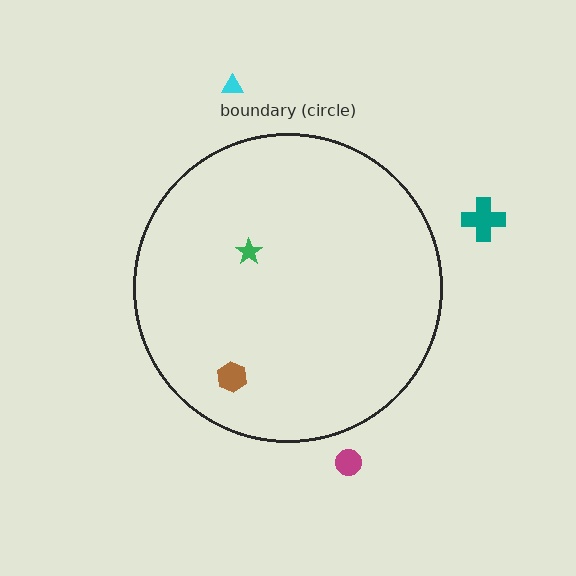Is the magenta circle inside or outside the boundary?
Outside.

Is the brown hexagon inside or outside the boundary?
Inside.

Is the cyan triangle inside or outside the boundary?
Outside.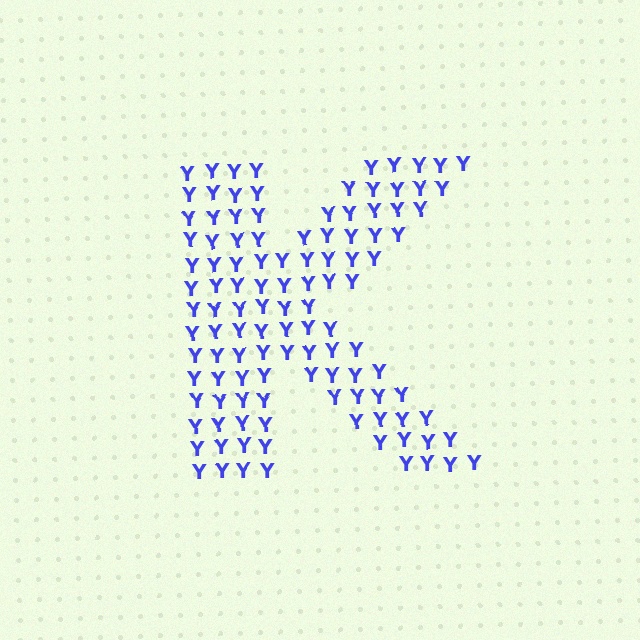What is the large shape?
The large shape is the letter K.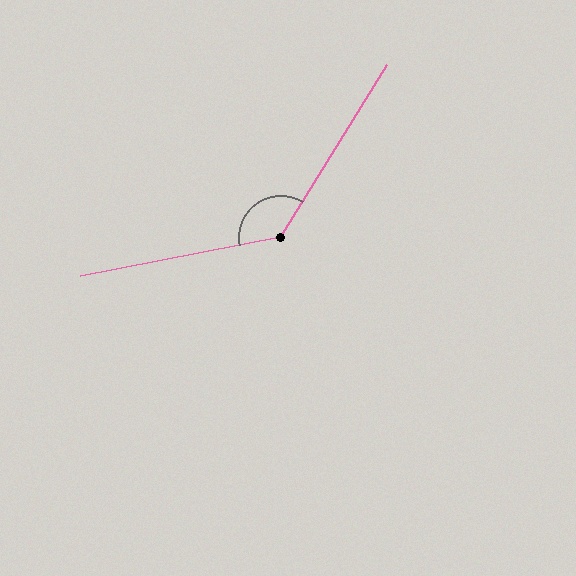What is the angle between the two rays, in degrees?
Approximately 133 degrees.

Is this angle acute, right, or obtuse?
It is obtuse.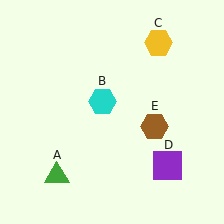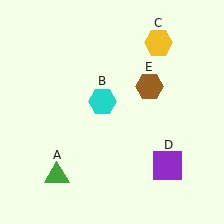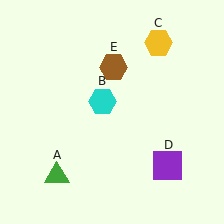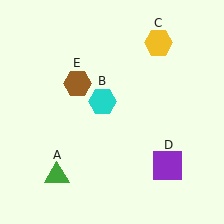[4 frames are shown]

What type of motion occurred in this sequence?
The brown hexagon (object E) rotated counterclockwise around the center of the scene.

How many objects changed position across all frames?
1 object changed position: brown hexagon (object E).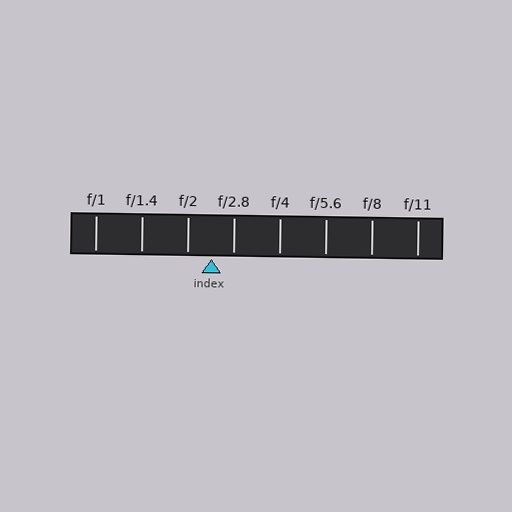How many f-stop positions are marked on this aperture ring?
There are 8 f-stop positions marked.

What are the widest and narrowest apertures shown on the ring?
The widest aperture shown is f/1 and the narrowest is f/11.